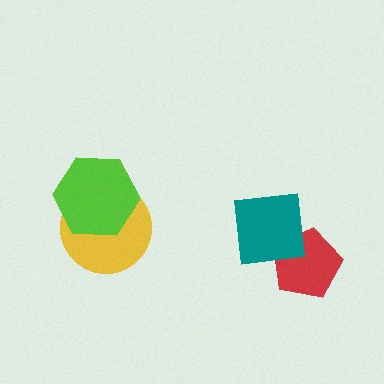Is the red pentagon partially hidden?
Yes, it is partially covered by another shape.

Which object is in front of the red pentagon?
The teal square is in front of the red pentagon.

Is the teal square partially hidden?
No, no other shape covers it.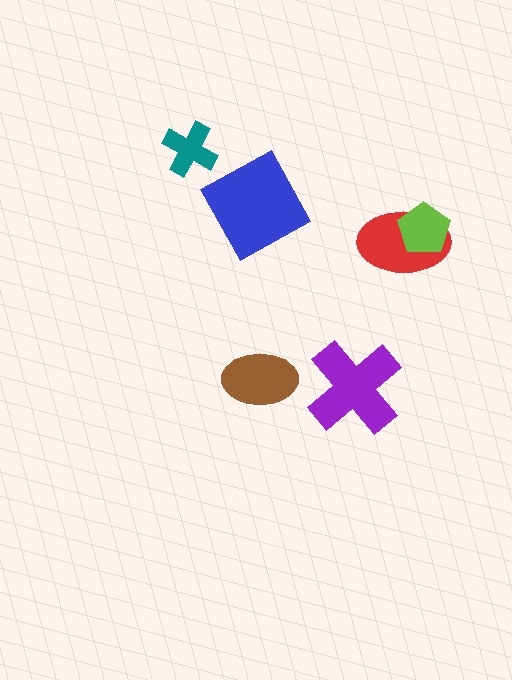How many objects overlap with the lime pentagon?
1 object overlaps with the lime pentagon.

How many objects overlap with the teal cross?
0 objects overlap with the teal cross.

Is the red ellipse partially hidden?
Yes, it is partially covered by another shape.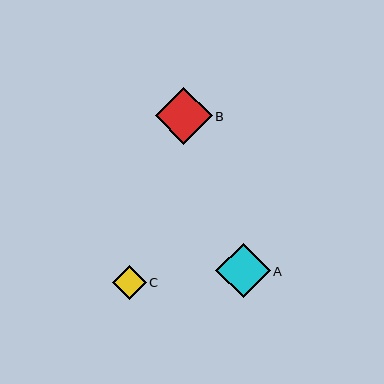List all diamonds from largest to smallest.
From largest to smallest: B, A, C.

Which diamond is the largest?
Diamond B is the largest with a size of approximately 57 pixels.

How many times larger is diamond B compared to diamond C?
Diamond B is approximately 1.7 times the size of diamond C.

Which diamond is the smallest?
Diamond C is the smallest with a size of approximately 34 pixels.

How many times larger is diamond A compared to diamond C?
Diamond A is approximately 1.6 times the size of diamond C.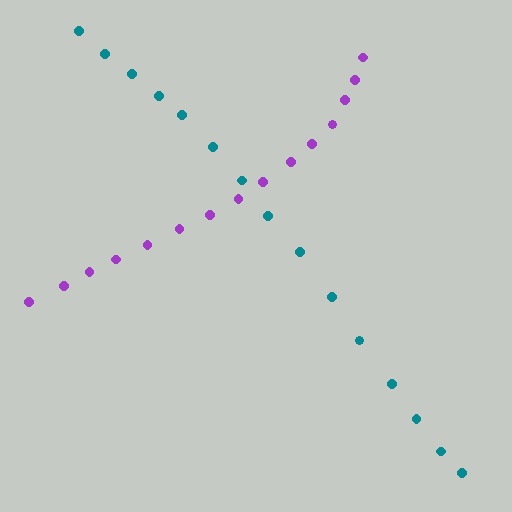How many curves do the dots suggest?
There are 2 distinct paths.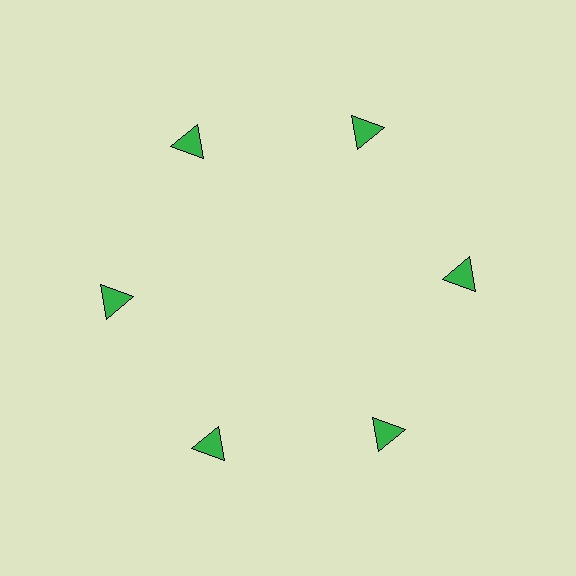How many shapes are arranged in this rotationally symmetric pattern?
There are 6 shapes, arranged in 6 groups of 1.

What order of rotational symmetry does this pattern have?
This pattern has 6-fold rotational symmetry.